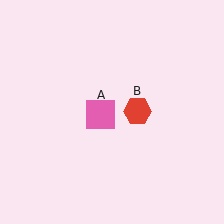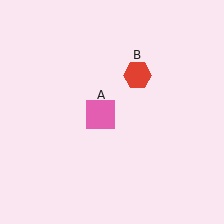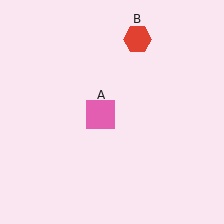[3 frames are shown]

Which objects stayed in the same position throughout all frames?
Pink square (object A) remained stationary.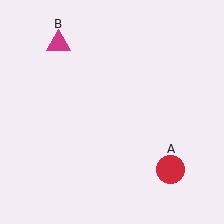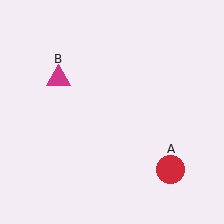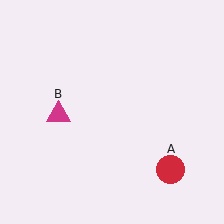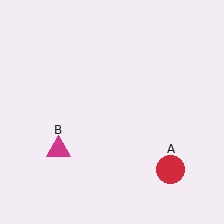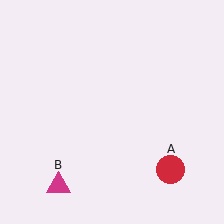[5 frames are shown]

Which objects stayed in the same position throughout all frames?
Red circle (object A) remained stationary.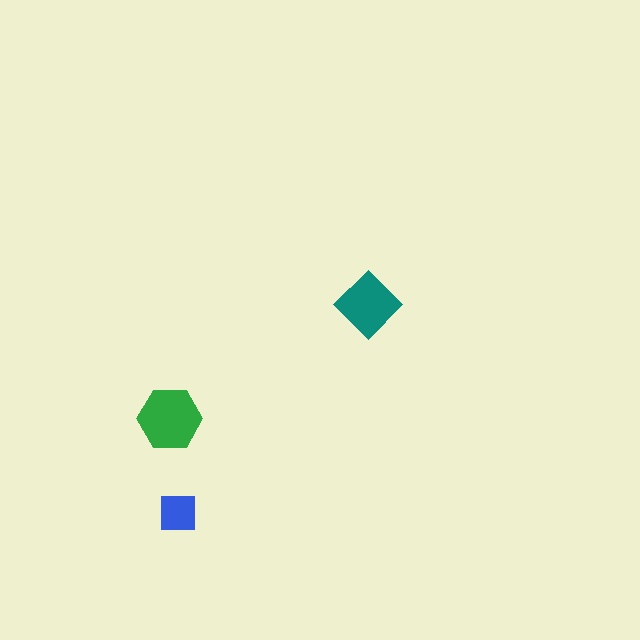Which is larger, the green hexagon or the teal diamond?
The green hexagon.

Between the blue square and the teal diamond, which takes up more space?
The teal diamond.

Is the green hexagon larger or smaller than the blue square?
Larger.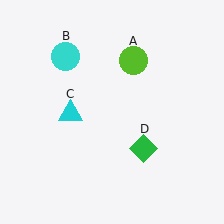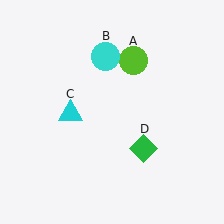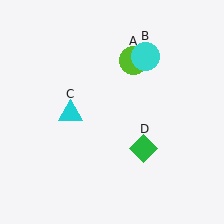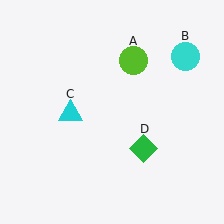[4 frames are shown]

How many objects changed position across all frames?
1 object changed position: cyan circle (object B).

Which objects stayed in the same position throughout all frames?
Lime circle (object A) and cyan triangle (object C) and green diamond (object D) remained stationary.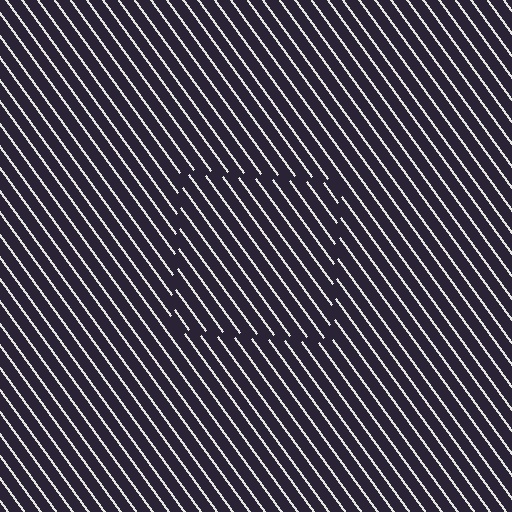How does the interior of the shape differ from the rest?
The interior of the shape contains the same grating, shifted by half a period — the contour is defined by the phase discontinuity where line-ends from the inner and outer gratings abut.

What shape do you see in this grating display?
An illusory square. The interior of the shape contains the same grating, shifted by half a period — the contour is defined by the phase discontinuity where line-ends from the inner and outer gratings abut.